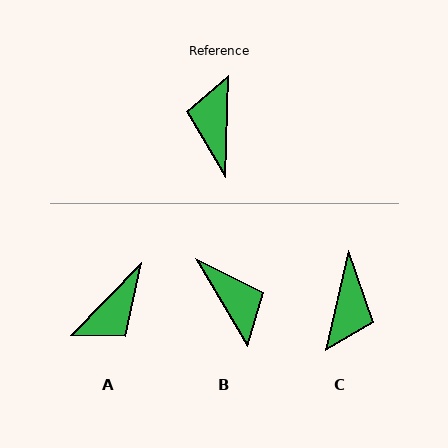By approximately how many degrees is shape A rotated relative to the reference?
Approximately 138 degrees counter-clockwise.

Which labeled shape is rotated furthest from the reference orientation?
C, about 170 degrees away.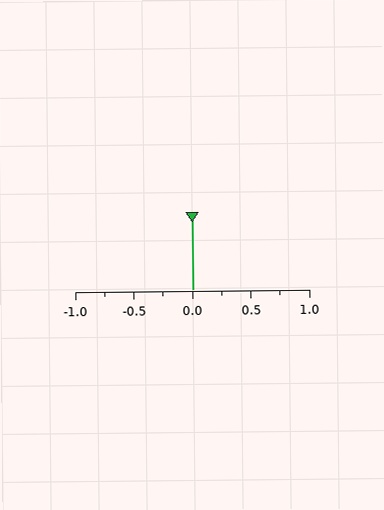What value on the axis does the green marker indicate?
The marker indicates approximately 0.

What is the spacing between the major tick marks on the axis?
The major ticks are spaced 0.5 apart.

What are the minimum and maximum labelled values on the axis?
The axis runs from -1.0 to 1.0.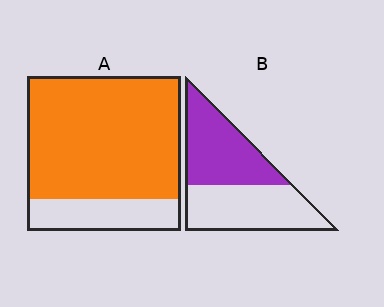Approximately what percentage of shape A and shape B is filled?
A is approximately 80% and B is approximately 50%.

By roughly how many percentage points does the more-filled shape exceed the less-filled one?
By roughly 30 percentage points (A over B).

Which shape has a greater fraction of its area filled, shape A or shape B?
Shape A.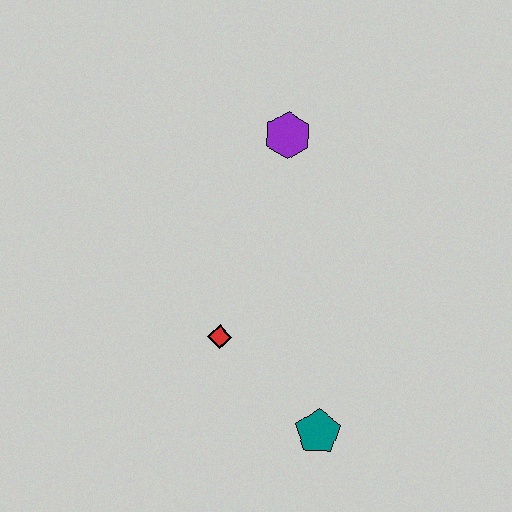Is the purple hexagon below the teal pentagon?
No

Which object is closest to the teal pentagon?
The red diamond is closest to the teal pentagon.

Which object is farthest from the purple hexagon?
The teal pentagon is farthest from the purple hexagon.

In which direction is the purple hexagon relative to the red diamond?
The purple hexagon is above the red diamond.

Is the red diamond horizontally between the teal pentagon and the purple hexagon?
No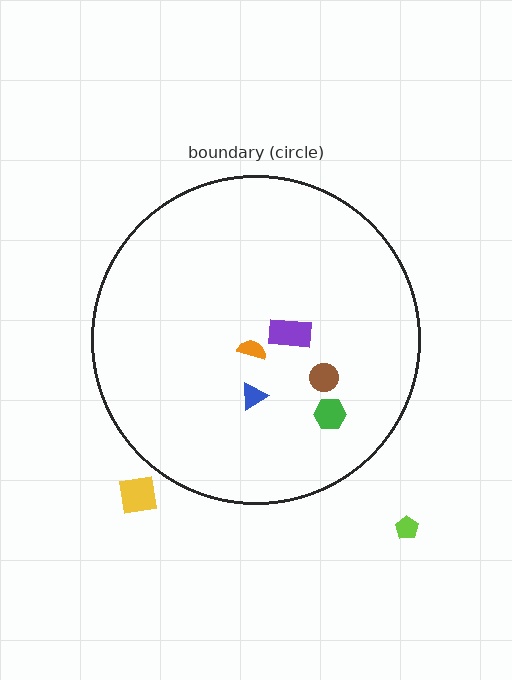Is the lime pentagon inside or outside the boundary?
Outside.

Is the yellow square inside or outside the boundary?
Outside.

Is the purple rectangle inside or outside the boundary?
Inside.